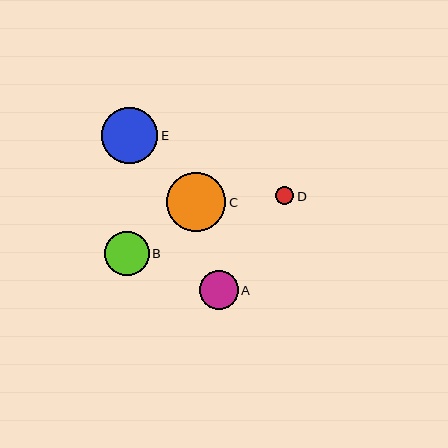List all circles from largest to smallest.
From largest to smallest: C, E, B, A, D.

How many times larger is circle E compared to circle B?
Circle E is approximately 1.3 times the size of circle B.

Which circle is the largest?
Circle C is the largest with a size of approximately 59 pixels.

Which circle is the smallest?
Circle D is the smallest with a size of approximately 18 pixels.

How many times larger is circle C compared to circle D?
Circle C is approximately 3.3 times the size of circle D.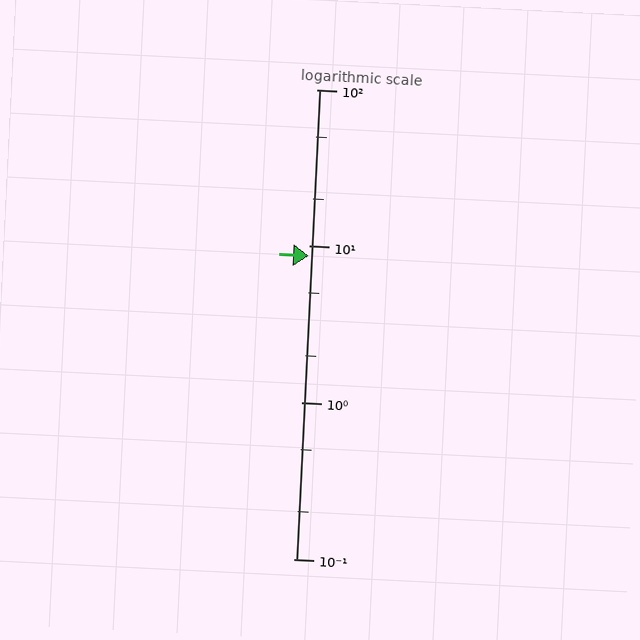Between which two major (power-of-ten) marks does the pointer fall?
The pointer is between 1 and 10.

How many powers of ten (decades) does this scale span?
The scale spans 3 decades, from 0.1 to 100.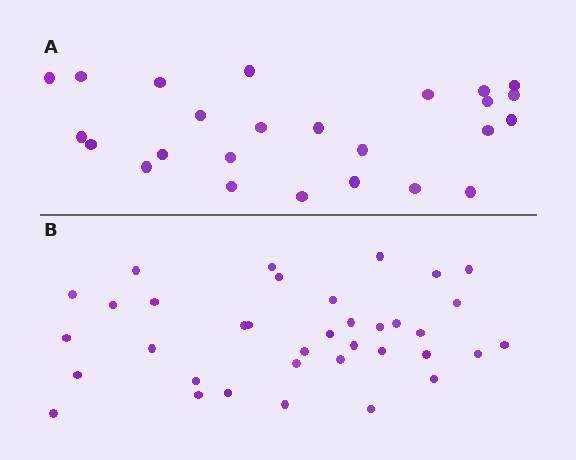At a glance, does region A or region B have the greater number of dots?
Region B (the bottom region) has more dots.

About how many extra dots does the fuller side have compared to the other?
Region B has roughly 12 or so more dots than region A.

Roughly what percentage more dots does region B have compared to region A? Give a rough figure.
About 45% more.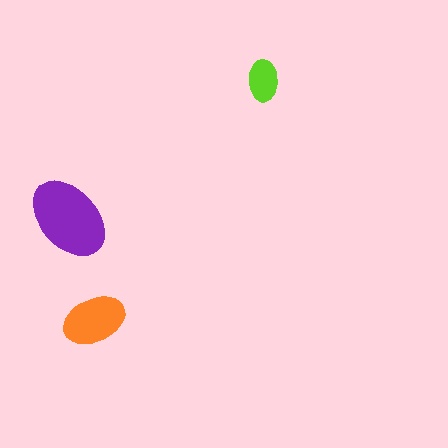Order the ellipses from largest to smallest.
the purple one, the orange one, the lime one.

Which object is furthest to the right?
The lime ellipse is rightmost.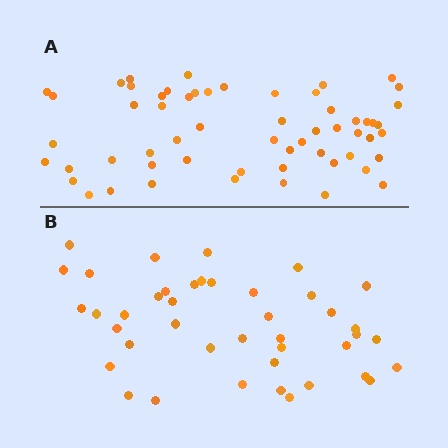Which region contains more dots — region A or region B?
Region A (the top region) has more dots.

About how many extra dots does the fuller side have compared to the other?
Region A has approximately 15 more dots than region B.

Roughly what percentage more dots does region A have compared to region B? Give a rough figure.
About 40% more.